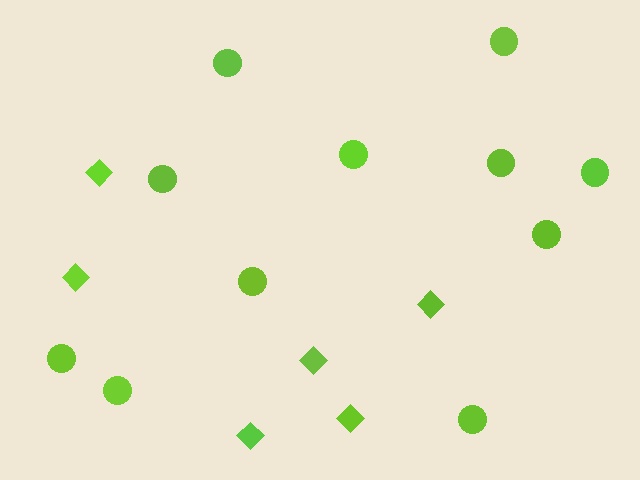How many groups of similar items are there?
There are 2 groups: one group of circles (11) and one group of diamonds (6).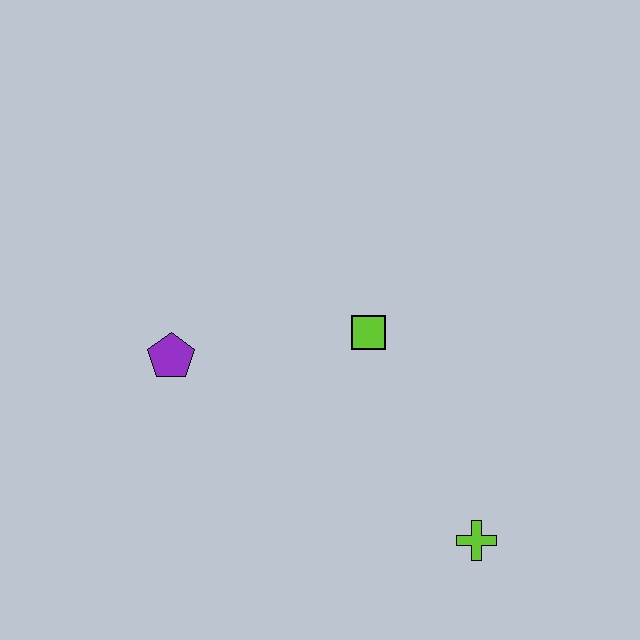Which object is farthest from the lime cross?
The purple pentagon is farthest from the lime cross.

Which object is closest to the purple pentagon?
The lime square is closest to the purple pentagon.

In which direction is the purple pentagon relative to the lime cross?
The purple pentagon is to the left of the lime cross.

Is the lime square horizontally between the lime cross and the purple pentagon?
Yes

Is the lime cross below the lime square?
Yes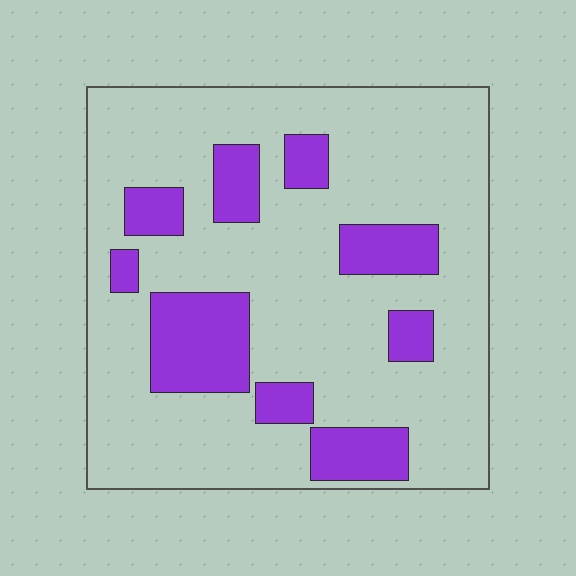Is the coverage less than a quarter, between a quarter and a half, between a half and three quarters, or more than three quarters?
Less than a quarter.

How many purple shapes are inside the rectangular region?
9.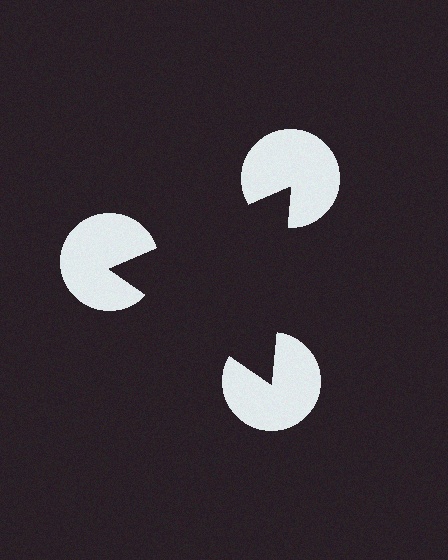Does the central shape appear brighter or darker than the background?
It typically appears slightly darker than the background, even though no actual brightness change is drawn.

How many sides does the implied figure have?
3 sides.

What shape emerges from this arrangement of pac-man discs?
An illusory triangle — its edges are inferred from the aligned wedge cuts in the pac-man discs, not physically drawn.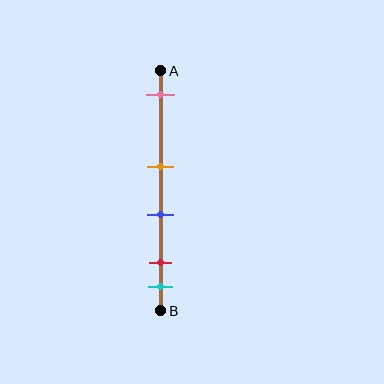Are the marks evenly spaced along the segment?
No, the marks are not evenly spaced.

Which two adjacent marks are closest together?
The red and cyan marks are the closest adjacent pair.